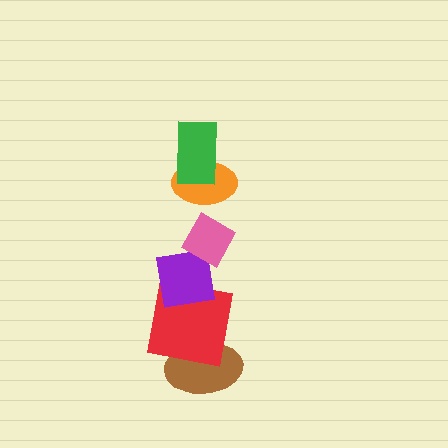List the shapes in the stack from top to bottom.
From top to bottom: the green rectangle, the orange ellipse, the pink diamond, the purple square, the red square, the brown ellipse.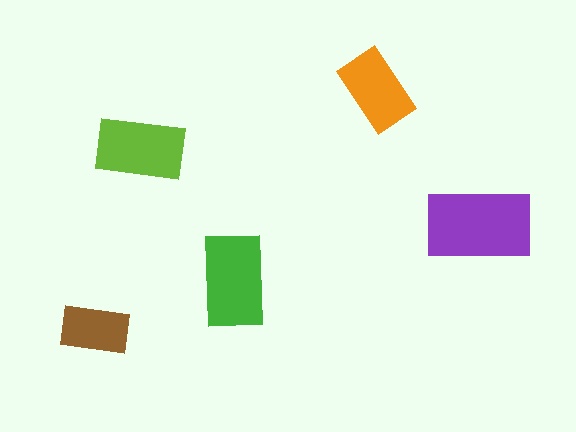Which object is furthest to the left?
The brown rectangle is leftmost.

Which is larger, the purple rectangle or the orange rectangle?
The purple one.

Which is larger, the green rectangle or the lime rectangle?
The green one.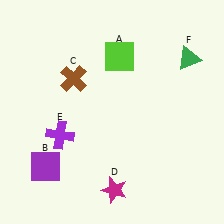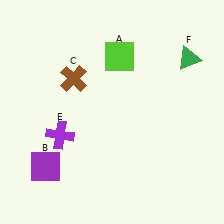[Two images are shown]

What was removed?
The magenta star (D) was removed in Image 2.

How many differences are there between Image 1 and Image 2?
There is 1 difference between the two images.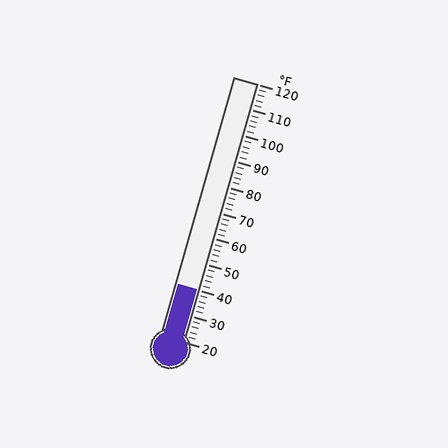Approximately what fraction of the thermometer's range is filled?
The thermometer is filled to approximately 20% of its range.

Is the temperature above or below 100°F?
The temperature is below 100°F.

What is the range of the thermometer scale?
The thermometer scale ranges from 20°F to 120°F.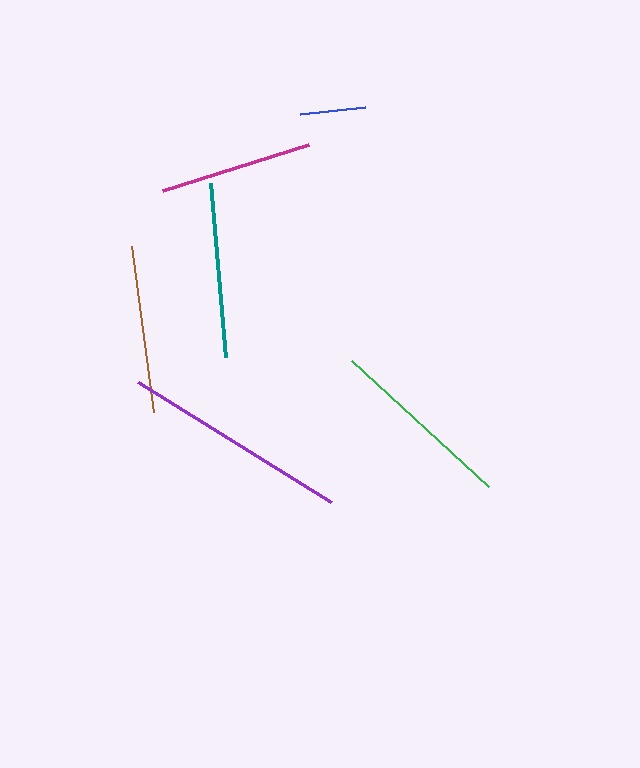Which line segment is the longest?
The purple line is the longest at approximately 228 pixels.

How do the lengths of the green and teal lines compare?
The green and teal lines are approximately the same length.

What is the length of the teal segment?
The teal segment is approximately 174 pixels long.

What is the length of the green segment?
The green segment is approximately 187 pixels long.